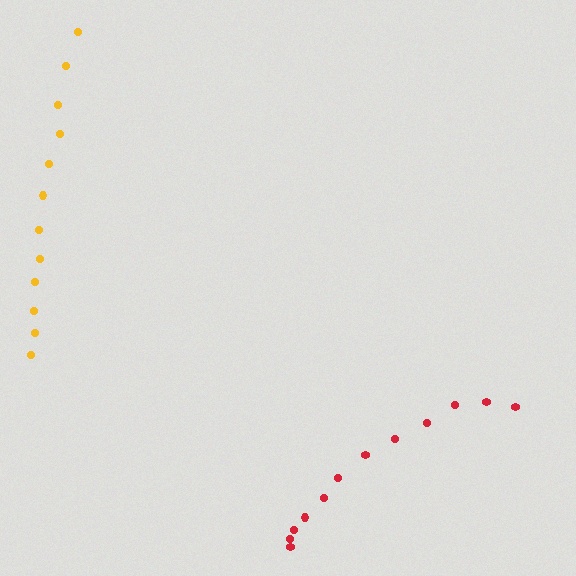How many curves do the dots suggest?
There are 2 distinct paths.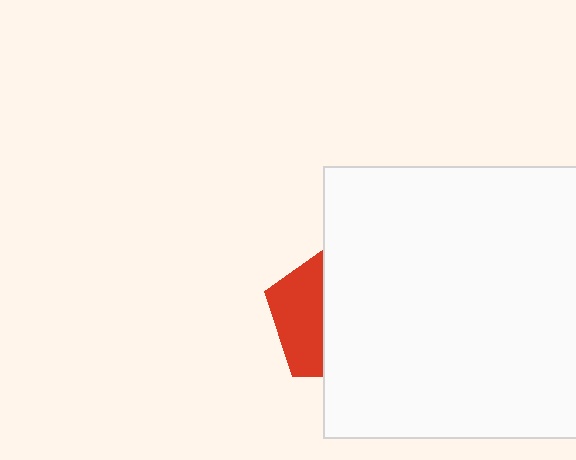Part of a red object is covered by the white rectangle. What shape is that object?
It is a pentagon.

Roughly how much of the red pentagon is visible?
A small part of it is visible (roughly 37%).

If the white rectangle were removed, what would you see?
You would see the complete red pentagon.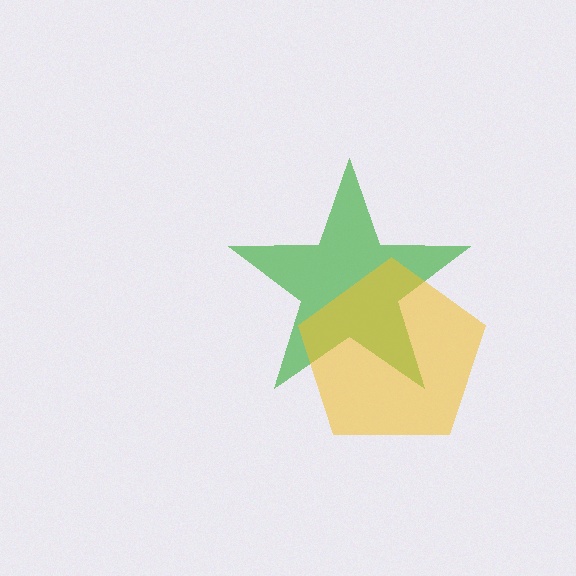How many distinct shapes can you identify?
There are 2 distinct shapes: a green star, a yellow pentagon.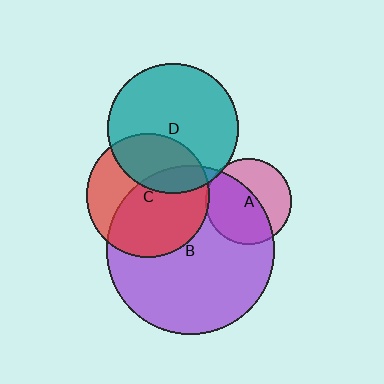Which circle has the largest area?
Circle B (purple).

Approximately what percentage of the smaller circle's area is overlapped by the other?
Approximately 35%.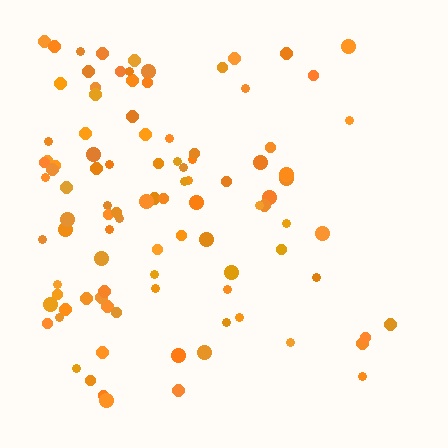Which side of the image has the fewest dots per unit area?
The right.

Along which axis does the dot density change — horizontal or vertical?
Horizontal.